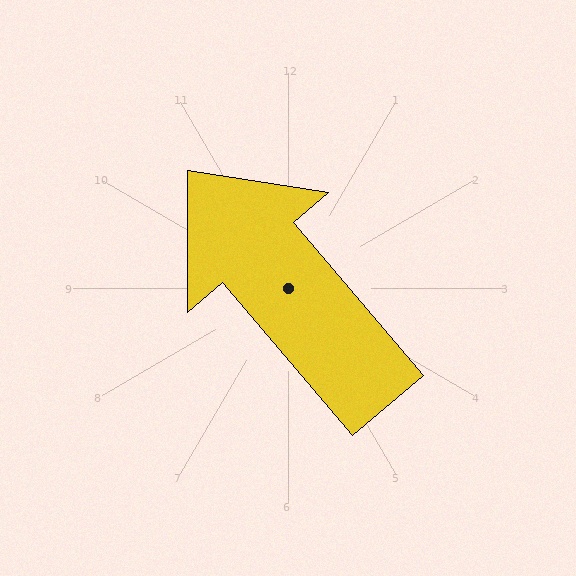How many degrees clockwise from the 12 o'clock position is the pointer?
Approximately 320 degrees.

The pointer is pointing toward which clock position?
Roughly 11 o'clock.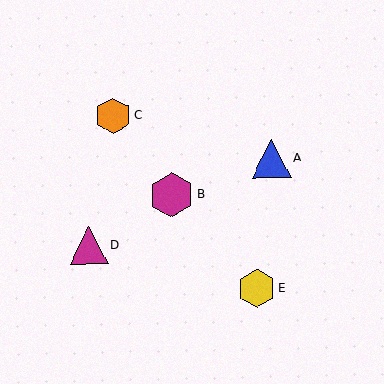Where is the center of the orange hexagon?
The center of the orange hexagon is at (113, 116).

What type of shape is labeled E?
Shape E is a yellow hexagon.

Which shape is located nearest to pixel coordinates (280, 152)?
The blue triangle (labeled A) at (271, 158) is nearest to that location.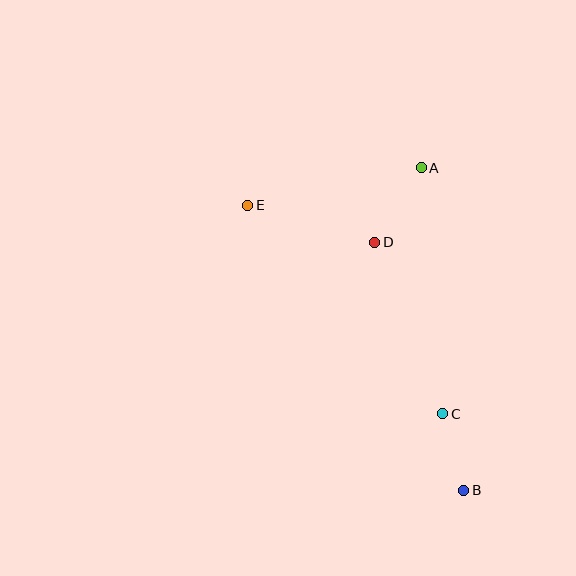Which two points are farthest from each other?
Points B and E are farthest from each other.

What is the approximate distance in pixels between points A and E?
The distance between A and E is approximately 178 pixels.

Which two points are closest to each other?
Points B and C are closest to each other.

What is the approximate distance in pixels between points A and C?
The distance between A and C is approximately 247 pixels.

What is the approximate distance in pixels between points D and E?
The distance between D and E is approximately 133 pixels.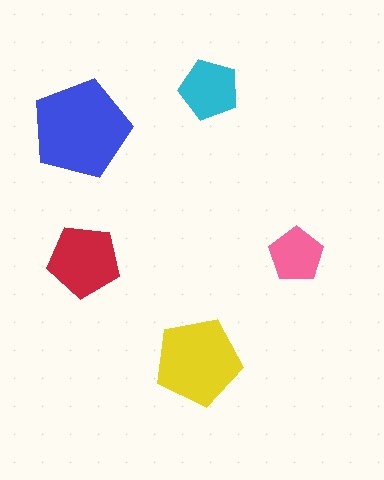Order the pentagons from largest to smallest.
the blue one, the yellow one, the red one, the cyan one, the pink one.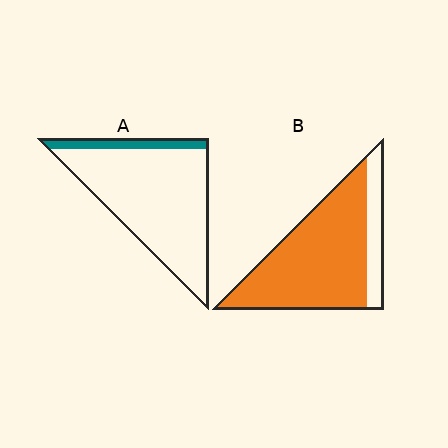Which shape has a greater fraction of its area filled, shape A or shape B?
Shape B.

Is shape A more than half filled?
No.